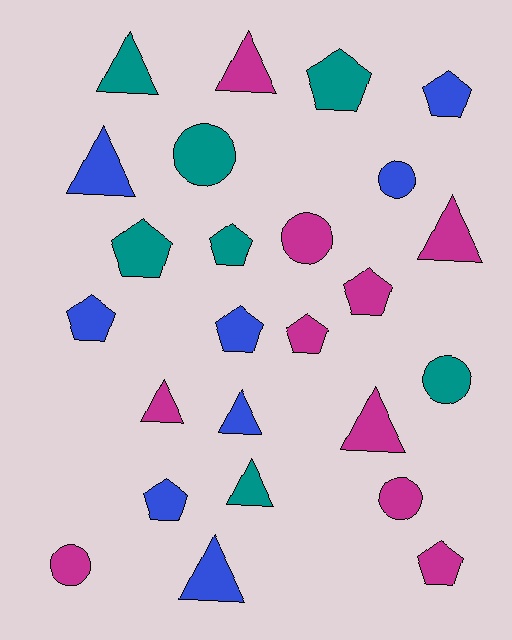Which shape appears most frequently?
Pentagon, with 10 objects.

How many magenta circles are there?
There are 3 magenta circles.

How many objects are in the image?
There are 25 objects.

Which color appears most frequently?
Magenta, with 10 objects.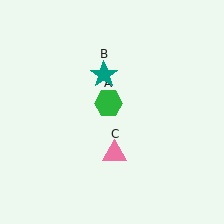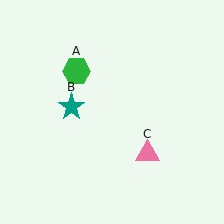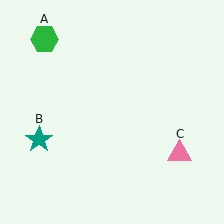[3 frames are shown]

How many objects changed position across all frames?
3 objects changed position: green hexagon (object A), teal star (object B), pink triangle (object C).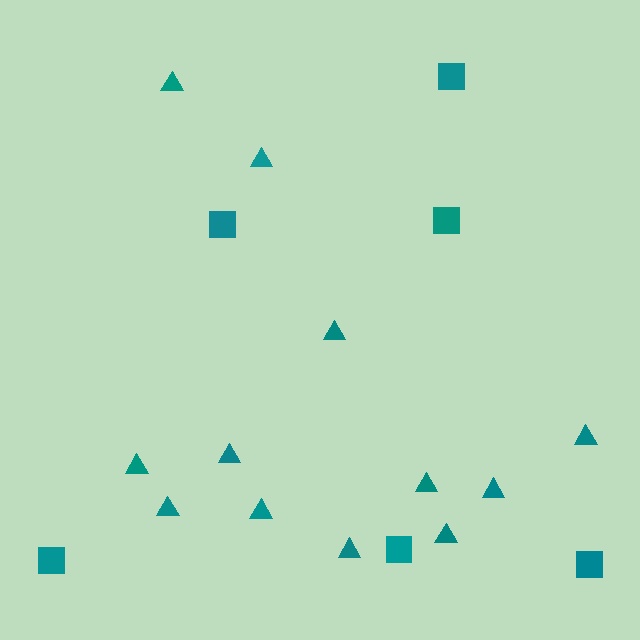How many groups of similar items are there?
There are 2 groups: one group of squares (6) and one group of triangles (12).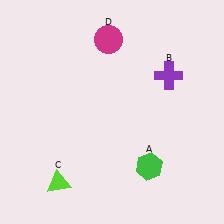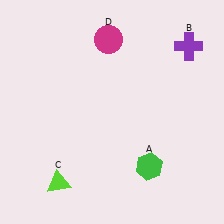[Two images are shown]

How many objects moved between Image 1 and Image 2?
1 object moved between the two images.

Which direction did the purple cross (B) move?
The purple cross (B) moved up.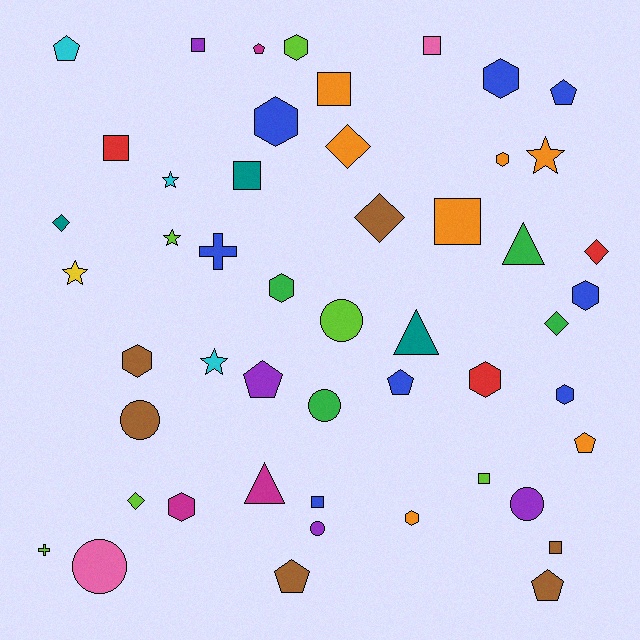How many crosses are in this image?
There are 2 crosses.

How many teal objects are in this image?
There are 3 teal objects.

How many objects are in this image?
There are 50 objects.